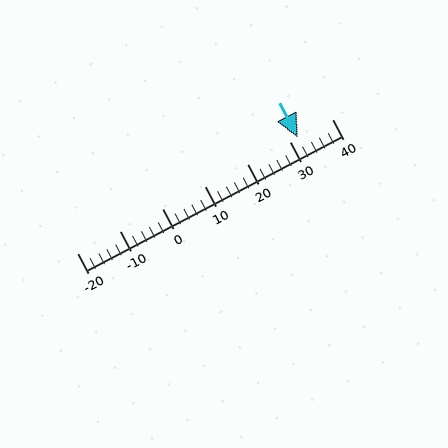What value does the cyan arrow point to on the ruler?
The cyan arrow points to approximately 32.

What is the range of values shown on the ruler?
The ruler shows values from -20 to 40.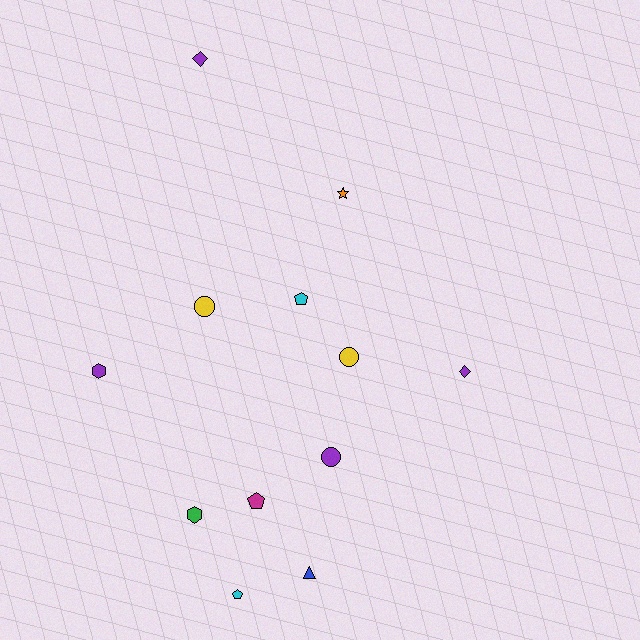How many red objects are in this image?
There are no red objects.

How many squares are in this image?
There are no squares.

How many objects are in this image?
There are 12 objects.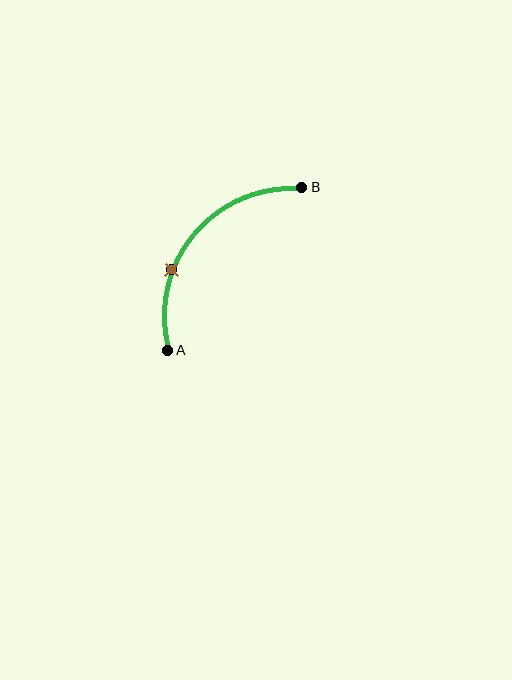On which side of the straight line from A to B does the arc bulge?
The arc bulges above and to the left of the straight line connecting A and B.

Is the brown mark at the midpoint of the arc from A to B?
No. The brown mark lies on the arc but is closer to endpoint A. The arc midpoint would be at the point on the curve equidistant along the arc from both A and B.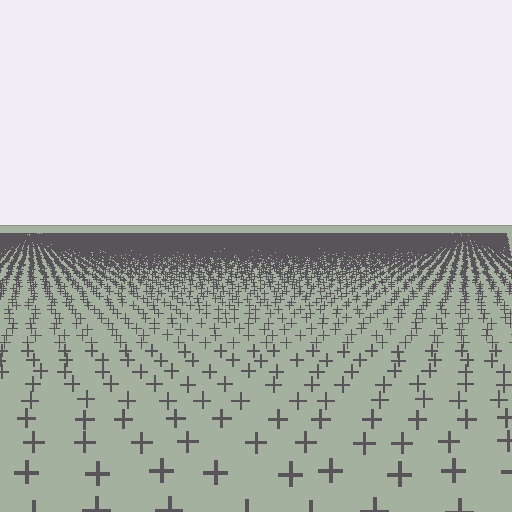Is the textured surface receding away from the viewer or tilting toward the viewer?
The surface is receding away from the viewer. Texture elements get smaller and denser toward the top.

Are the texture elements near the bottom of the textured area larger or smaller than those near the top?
Larger. Near the bottom, elements are closer to the viewer and appear at a bigger on-screen size.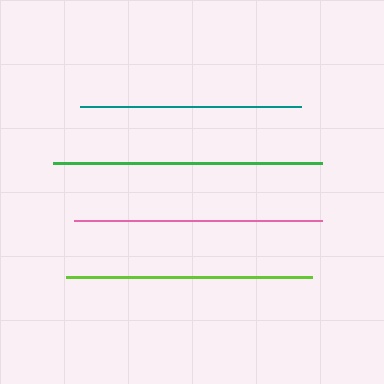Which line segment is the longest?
The green line is the longest at approximately 269 pixels.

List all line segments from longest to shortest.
From longest to shortest: green, pink, lime, teal.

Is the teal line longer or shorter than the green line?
The green line is longer than the teal line.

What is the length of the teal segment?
The teal segment is approximately 221 pixels long.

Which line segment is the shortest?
The teal line is the shortest at approximately 221 pixels.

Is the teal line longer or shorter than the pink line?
The pink line is longer than the teal line.